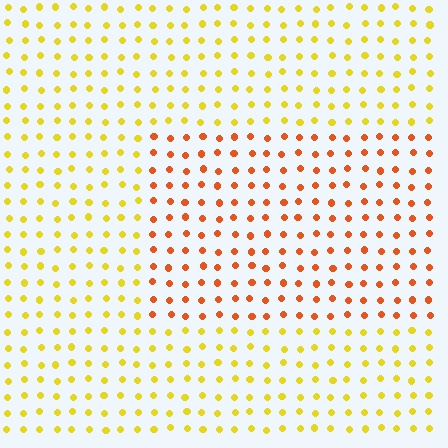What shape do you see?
I see a rectangle.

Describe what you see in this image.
The image is filled with small yellow elements in a uniform arrangement. A rectangle-shaped region is visible where the elements are tinted to a slightly different hue, forming a subtle color boundary.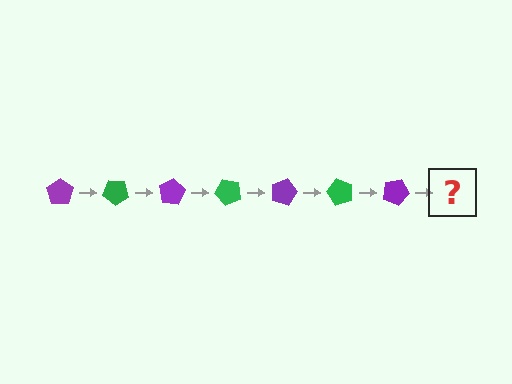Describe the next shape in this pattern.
It should be a green pentagon, rotated 280 degrees from the start.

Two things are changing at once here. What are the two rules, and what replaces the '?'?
The two rules are that it rotates 40 degrees each step and the color cycles through purple and green. The '?' should be a green pentagon, rotated 280 degrees from the start.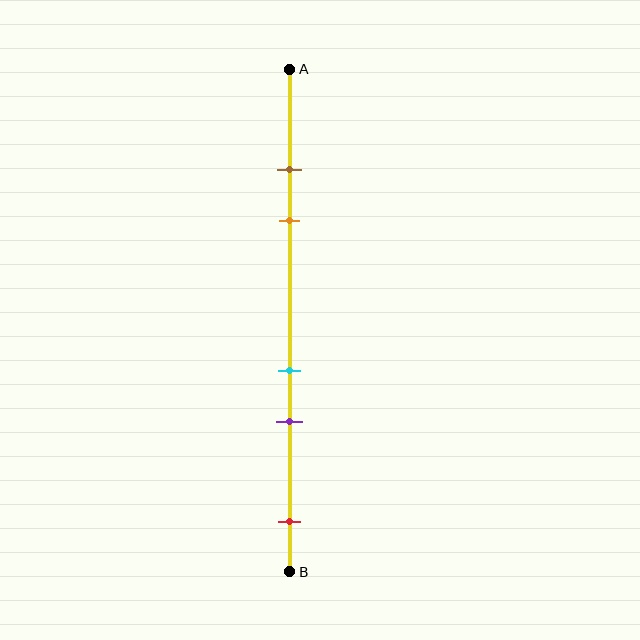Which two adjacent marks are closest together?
The brown and orange marks are the closest adjacent pair.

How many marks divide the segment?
There are 5 marks dividing the segment.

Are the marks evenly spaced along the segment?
No, the marks are not evenly spaced.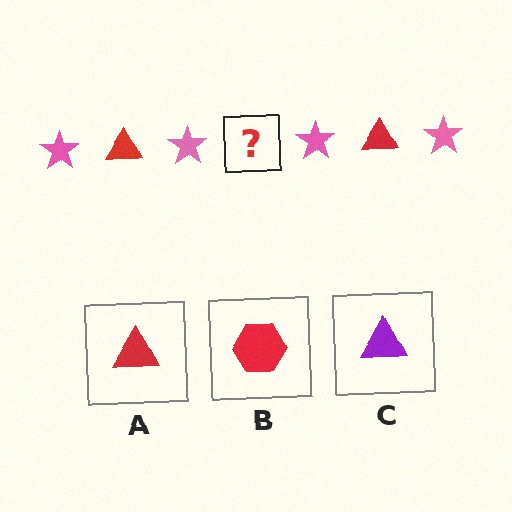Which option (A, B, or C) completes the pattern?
A.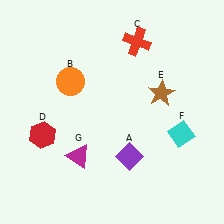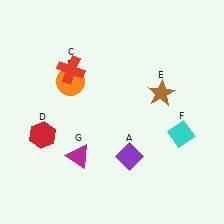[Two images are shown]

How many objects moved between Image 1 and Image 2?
1 object moved between the two images.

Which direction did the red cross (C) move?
The red cross (C) moved left.